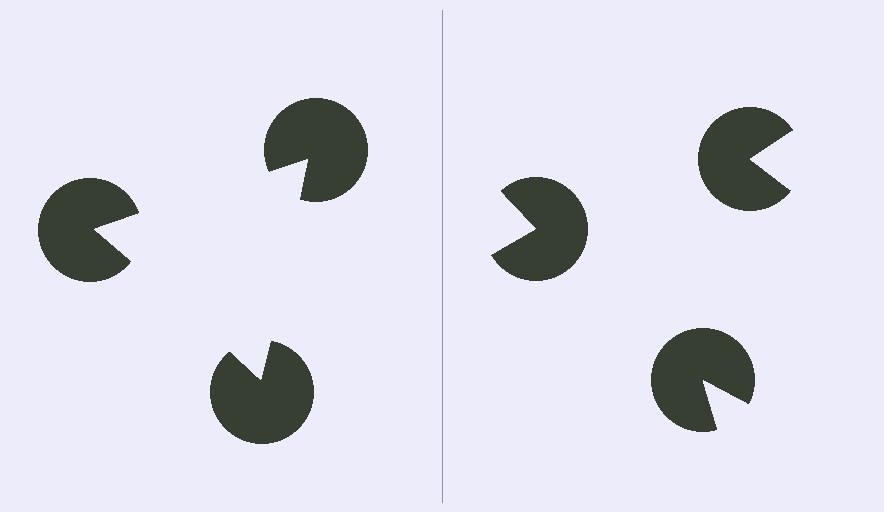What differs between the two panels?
The pac-man discs are positioned identically on both sides; only the wedge orientations differ. On the left they align to a triangle; on the right they are misaligned.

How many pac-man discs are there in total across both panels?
6 — 3 on each side.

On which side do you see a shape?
An illusory triangle appears on the left side. On the right side the wedge cuts are rotated, so no coherent shape forms.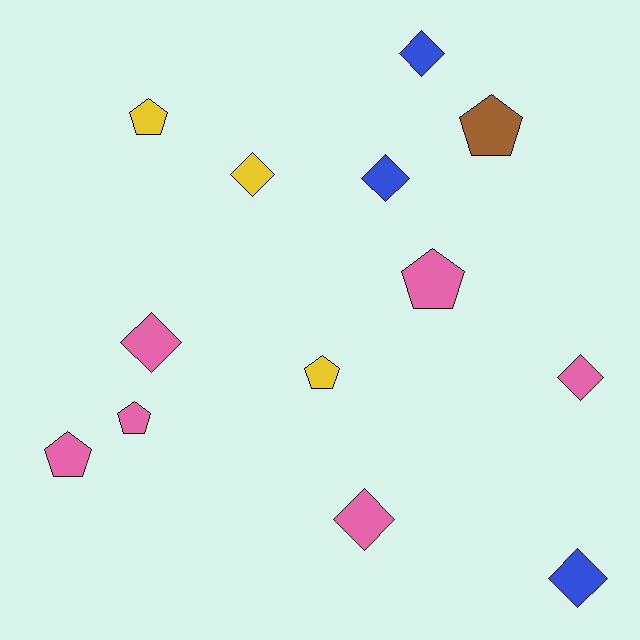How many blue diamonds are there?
There are 3 blue diamonds.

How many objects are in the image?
There are 13 objects.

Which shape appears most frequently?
Diamond, with 7 objects.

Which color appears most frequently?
Pink, with 6 objects.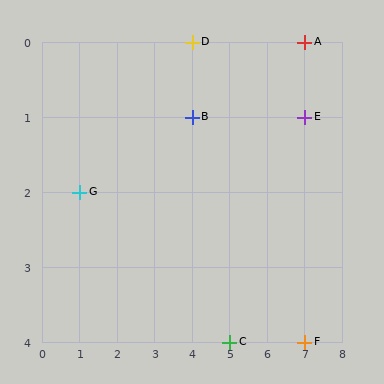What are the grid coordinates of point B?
Point B is at grid coordinates (4, 1).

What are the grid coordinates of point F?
Point F is at grid coordinates (7, 4).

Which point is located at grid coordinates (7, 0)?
Point A is at (7, 0).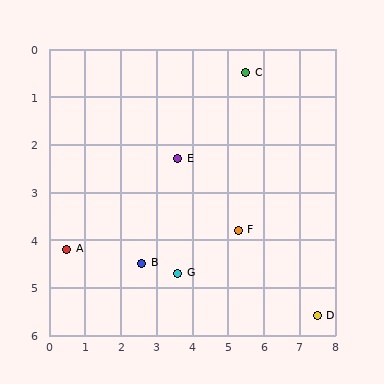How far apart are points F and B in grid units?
Points F and B are about 2.8 grid units apart.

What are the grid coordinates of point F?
Point F is at approximately (5.3, 3.8).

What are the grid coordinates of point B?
Point B is at approximately (2.6, 4.5).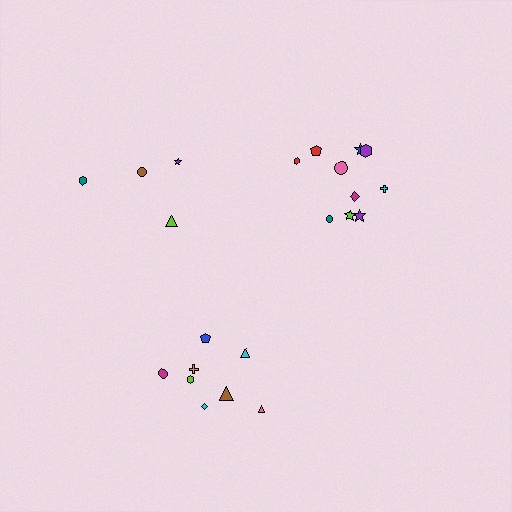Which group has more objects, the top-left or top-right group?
The top-right group.